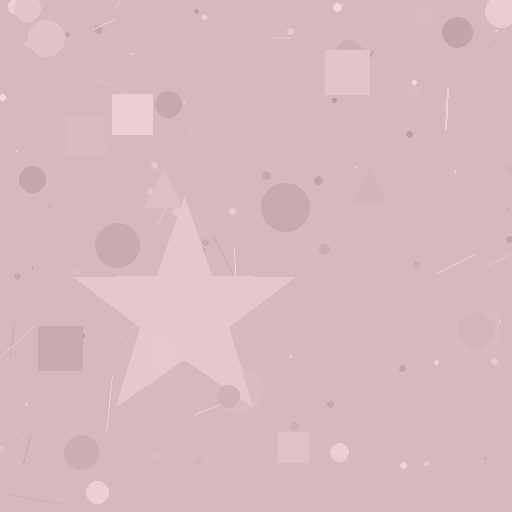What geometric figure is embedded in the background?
A star is embedded in the background.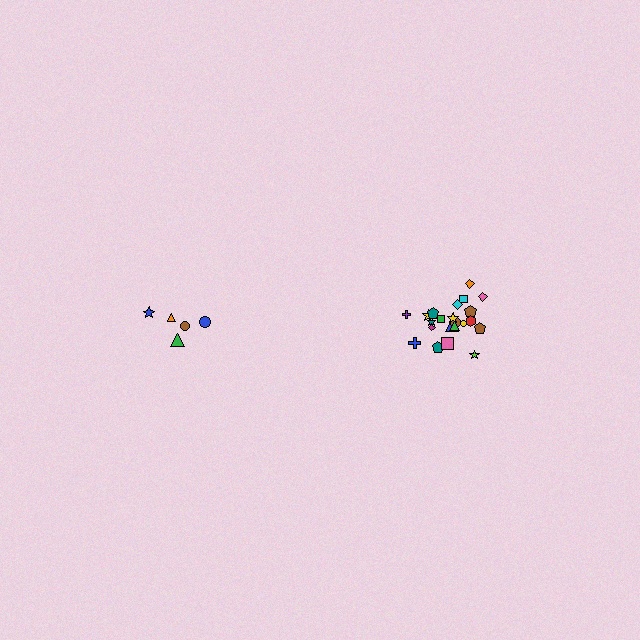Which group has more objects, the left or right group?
The right group.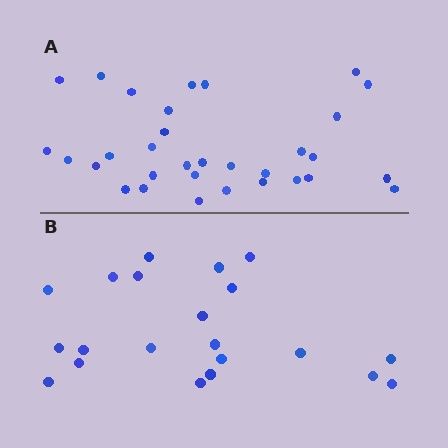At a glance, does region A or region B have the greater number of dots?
Region A (the top region) has more dots.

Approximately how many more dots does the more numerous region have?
Region A has roughly 12 or so more dots than region B.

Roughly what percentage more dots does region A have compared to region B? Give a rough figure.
About 50% more.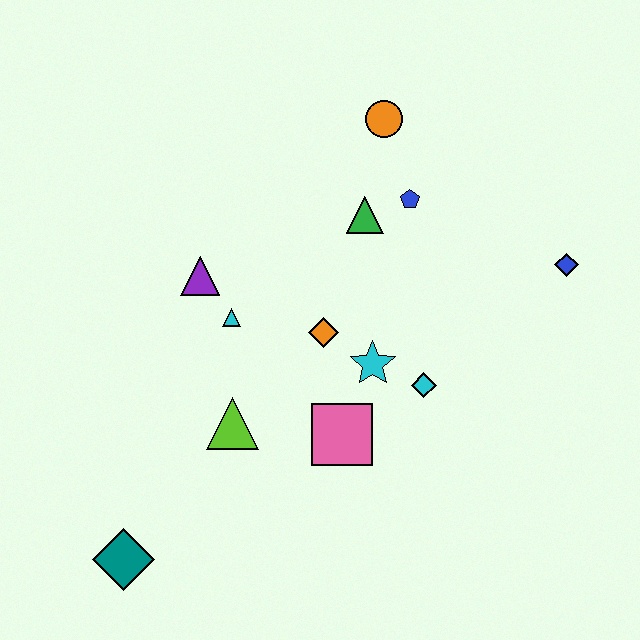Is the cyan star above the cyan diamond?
Yes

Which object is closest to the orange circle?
The blue pentagon is closest to the orange circle.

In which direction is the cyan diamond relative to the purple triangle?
The cyan diamond is to the right of the purple triangle.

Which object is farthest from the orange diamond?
The teal diamond is farthest from the orange diamond.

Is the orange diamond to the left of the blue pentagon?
Yes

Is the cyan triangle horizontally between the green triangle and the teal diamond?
Yes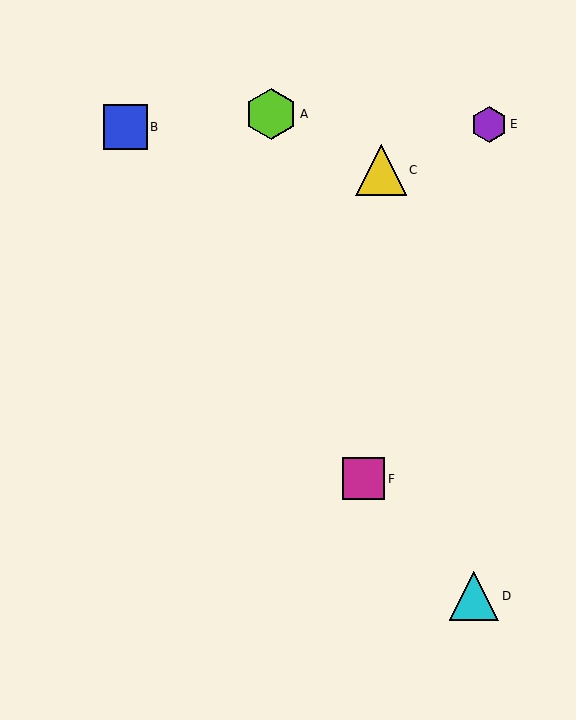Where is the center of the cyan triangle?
The center of the cyan triangle is at (474, 596).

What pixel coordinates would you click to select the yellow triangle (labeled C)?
Click at (381, 170) to select the yellow triangle C.